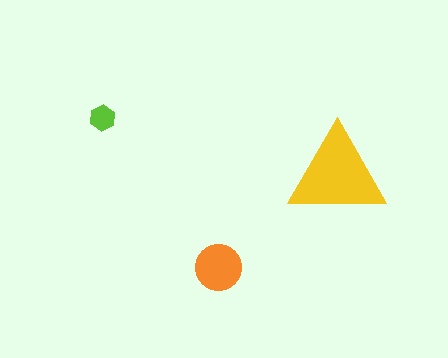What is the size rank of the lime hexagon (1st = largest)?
3rd.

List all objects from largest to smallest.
The yellow triangle, the orange circle, the lime hexagon.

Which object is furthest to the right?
The yellow triangle is rightmost.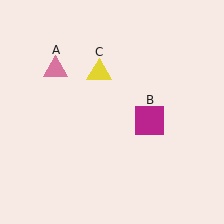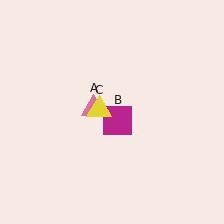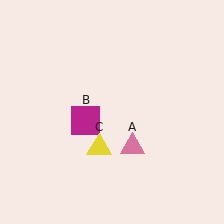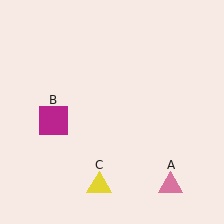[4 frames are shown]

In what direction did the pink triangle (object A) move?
The pink triangle (object A) moved down and to the right.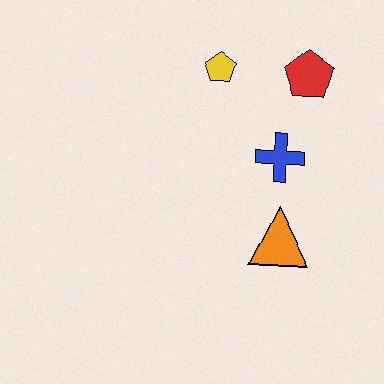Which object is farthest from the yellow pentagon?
The orange triangle is farthest from the yellow pentagon.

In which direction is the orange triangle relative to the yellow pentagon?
The orange triangle is below the yellow pentagon.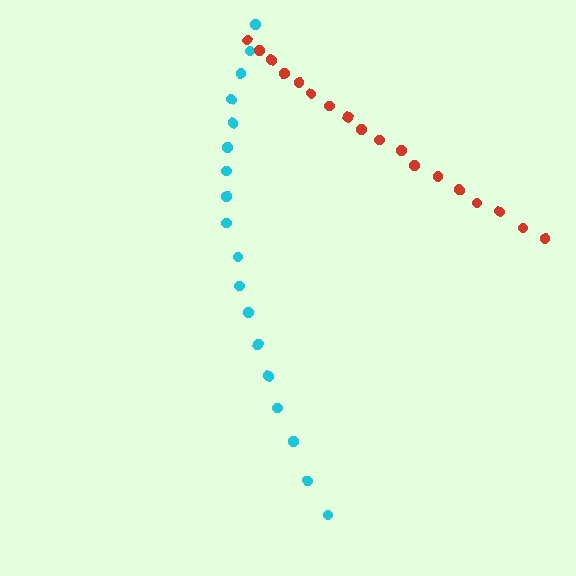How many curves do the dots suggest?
There are 2 distinct paths.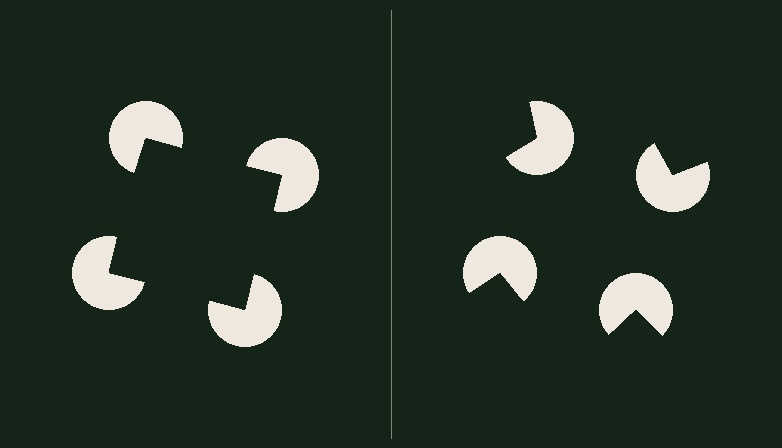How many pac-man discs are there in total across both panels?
8 — 4 on each side.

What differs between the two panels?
The pac-man discs are positioned identically on both sides; only the wedge orientations differ. On the left they align to a square; on the right they are misaligned.